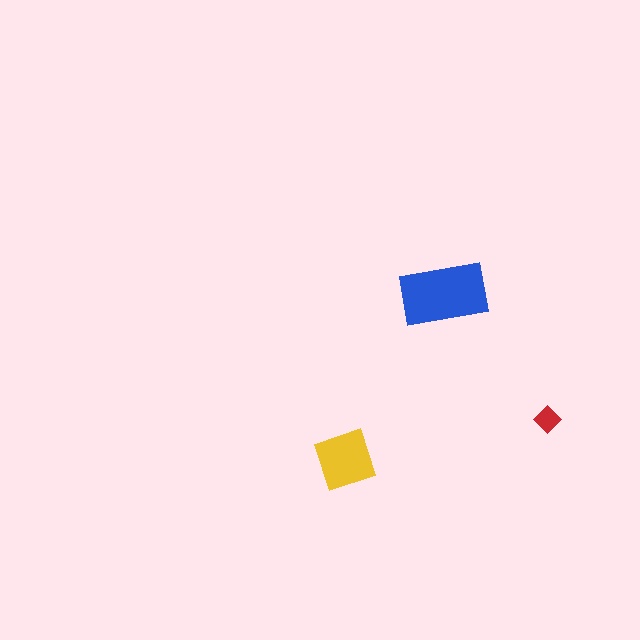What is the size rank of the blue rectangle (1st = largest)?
1st.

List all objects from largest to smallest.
The blue rectangle, the yellow square, the red diamond.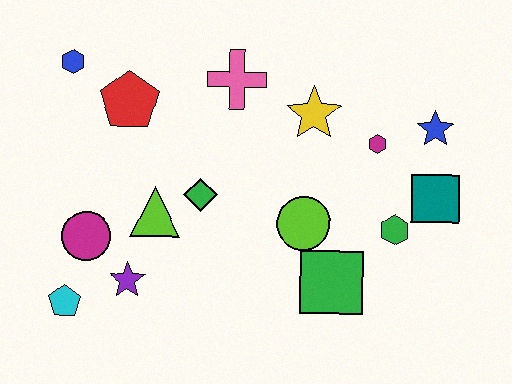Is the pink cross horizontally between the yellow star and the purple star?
Yes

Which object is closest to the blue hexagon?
The red pentagon is closest to the blue hexagon.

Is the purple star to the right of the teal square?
No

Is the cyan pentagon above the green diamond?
No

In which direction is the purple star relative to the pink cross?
The purple star is below the pink cross.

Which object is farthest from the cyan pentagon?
The blue star is farthest from the cyan pentagon.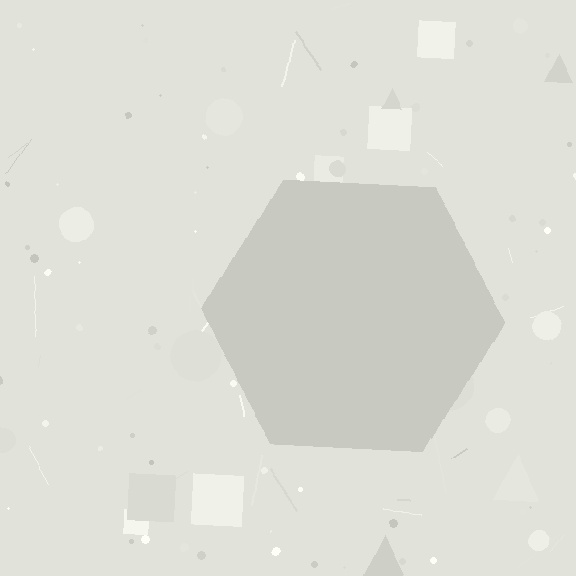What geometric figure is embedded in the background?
A hexagon is embedded in the background.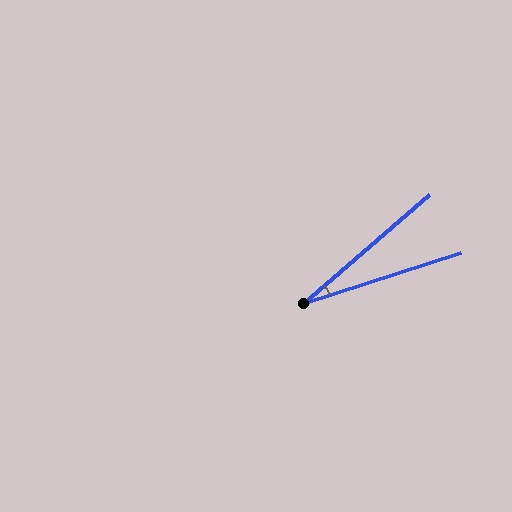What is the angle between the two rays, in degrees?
Approximately 23 degrees.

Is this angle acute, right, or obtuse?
It is acute.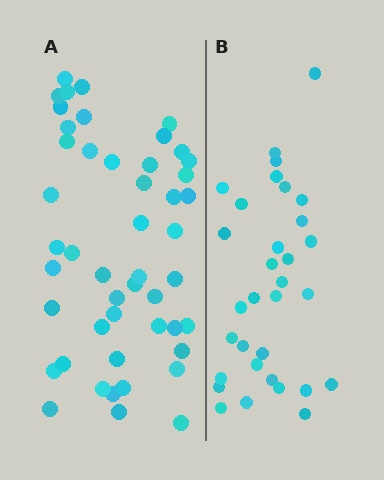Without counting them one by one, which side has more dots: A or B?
Region A (the left region) has more dots.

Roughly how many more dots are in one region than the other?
Region A has approximately 15 more dots than region B.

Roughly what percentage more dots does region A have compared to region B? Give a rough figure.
About 50% more.